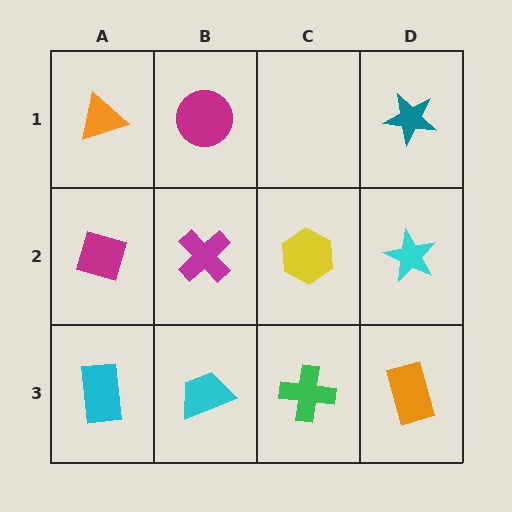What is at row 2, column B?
A magenta cross.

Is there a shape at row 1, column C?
No, that cell is empty.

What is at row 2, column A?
A magenta diamond.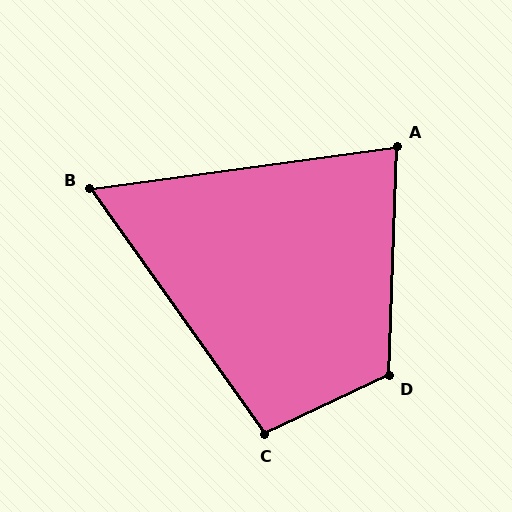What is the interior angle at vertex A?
Approximately 80 degrees (acute).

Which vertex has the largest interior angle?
D, at approximately 117 degrees.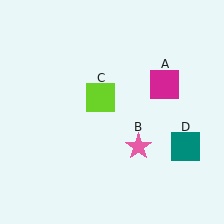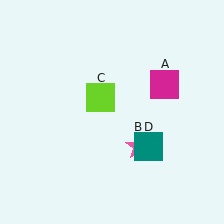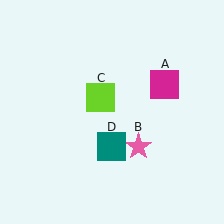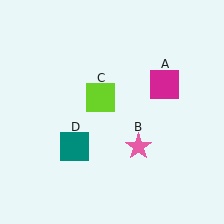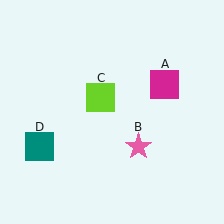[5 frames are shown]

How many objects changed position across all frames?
1 object changed position: teal square (object D).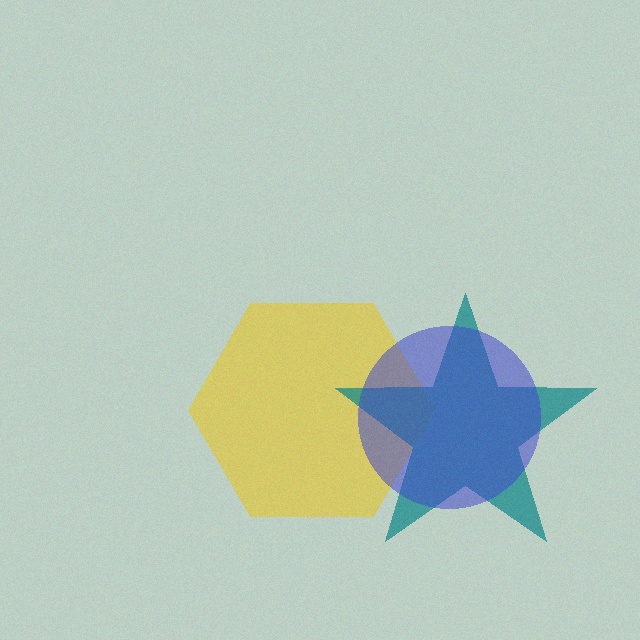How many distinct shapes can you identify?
There are 3 distinct shapes: a yellow hexagon, a teal star, a blue circle.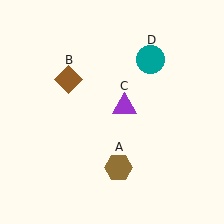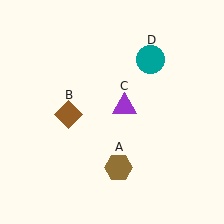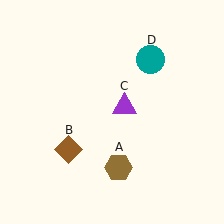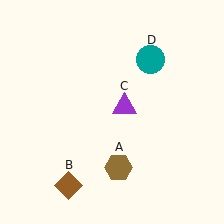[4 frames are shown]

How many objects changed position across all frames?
1 object changed position: brown diamond (object B).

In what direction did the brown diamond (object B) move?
The brown diamond (object B) moved down.